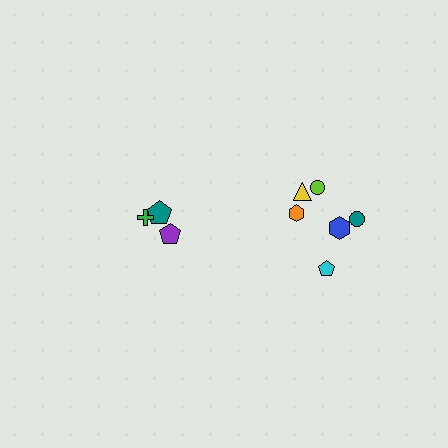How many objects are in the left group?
There are 3 objects.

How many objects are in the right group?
There are 6 objects.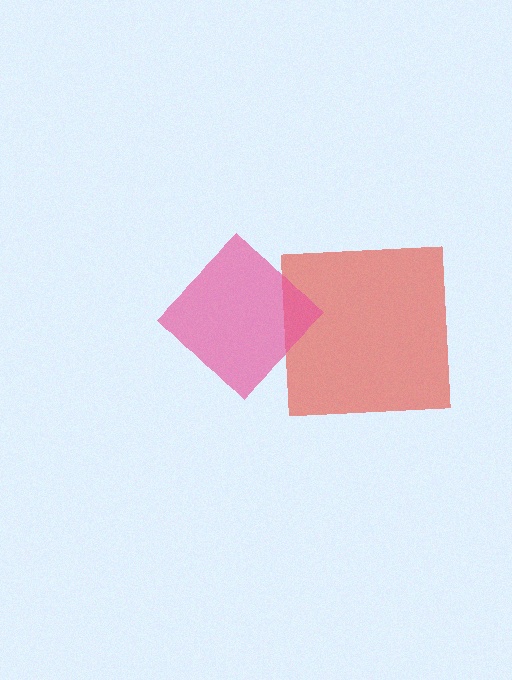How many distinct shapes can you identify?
There are 2 distinct shapes: a red square, a pink diamond.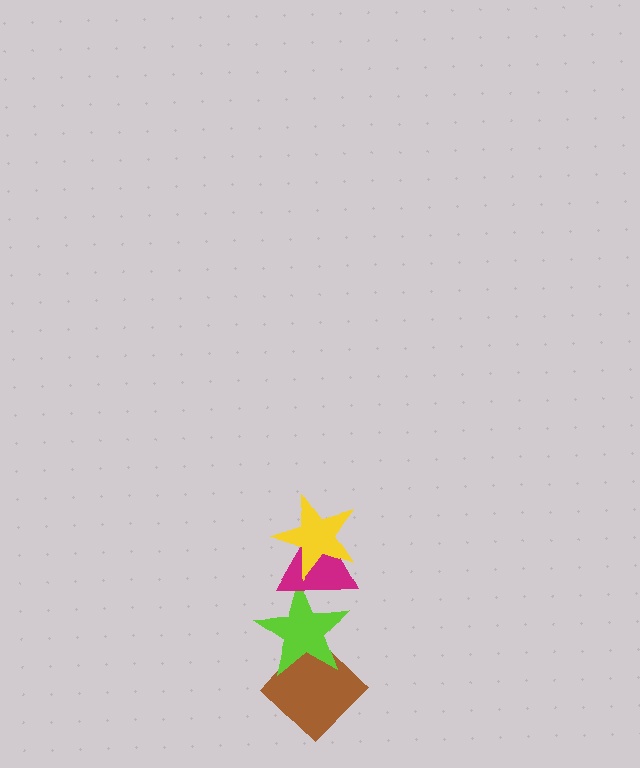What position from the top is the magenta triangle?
The magenta triangle is 2nd from the top.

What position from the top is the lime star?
The lime star is 3rd from the top.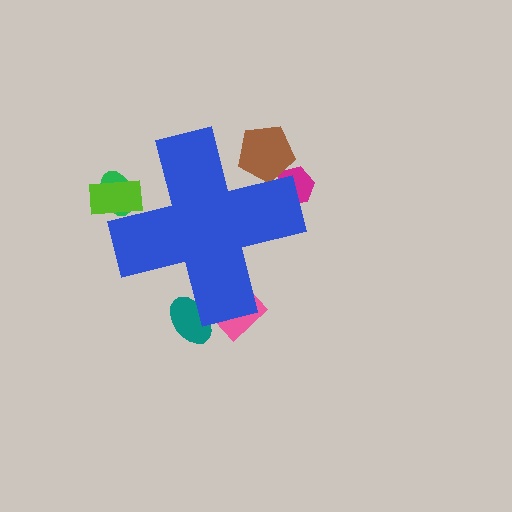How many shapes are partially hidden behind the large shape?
6 shapes are partially hidden.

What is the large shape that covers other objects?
A blue cross.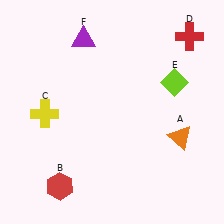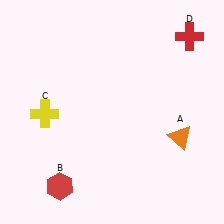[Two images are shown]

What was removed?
The lime diamond (E), the purple triangle (F) were removed in Image 2.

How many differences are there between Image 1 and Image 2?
There are 2 differences between the two images.